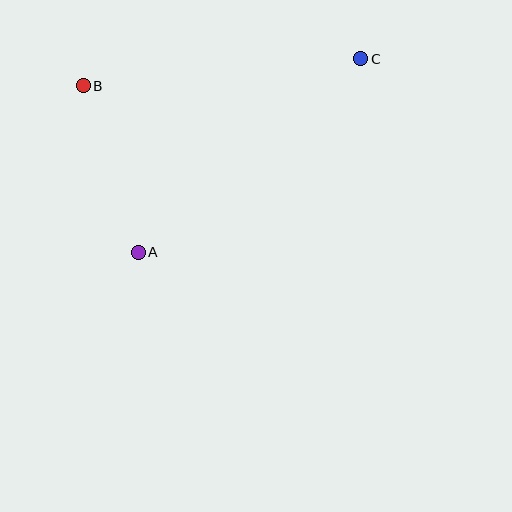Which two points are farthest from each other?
Points A and C are farthest from each other.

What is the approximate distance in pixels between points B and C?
The distance between B and C is approximately 279 pixels.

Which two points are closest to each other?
Points A and B are closest to each other.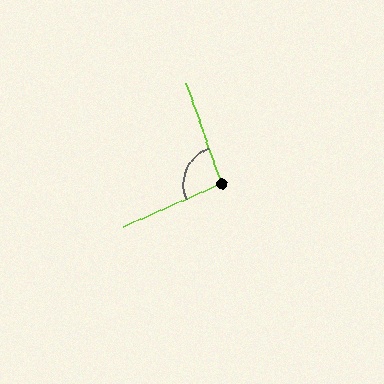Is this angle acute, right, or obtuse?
It is approximately a right angle.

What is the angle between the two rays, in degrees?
Approximately 94 degrees.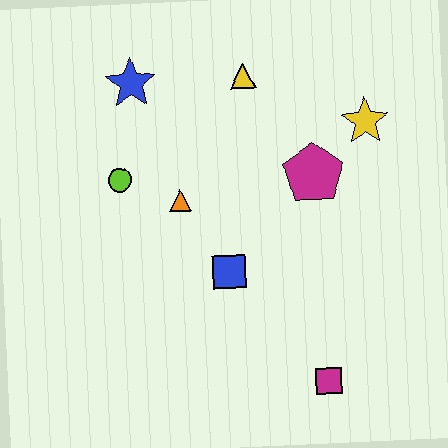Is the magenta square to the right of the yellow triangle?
Yes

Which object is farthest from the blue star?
The magenta square is farthest from the blue star.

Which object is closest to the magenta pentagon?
The yellow star is closest to the magenta pentagon.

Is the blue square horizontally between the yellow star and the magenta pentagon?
No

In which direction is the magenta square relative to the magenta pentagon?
The magenta square is below the magenta pentagon.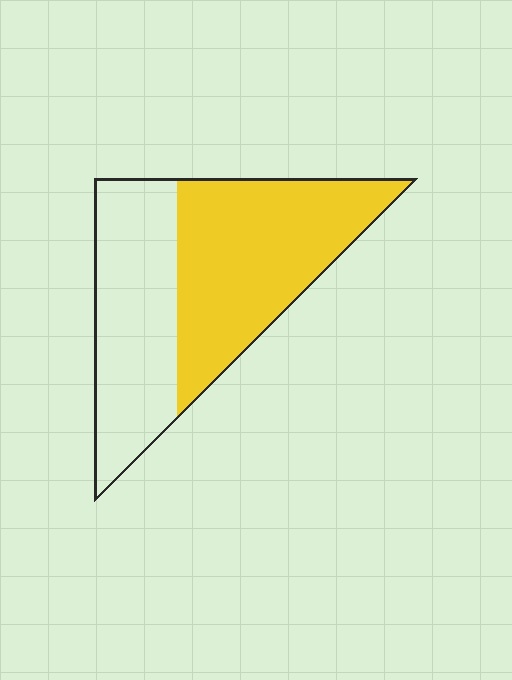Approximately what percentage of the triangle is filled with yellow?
Approximately 55%.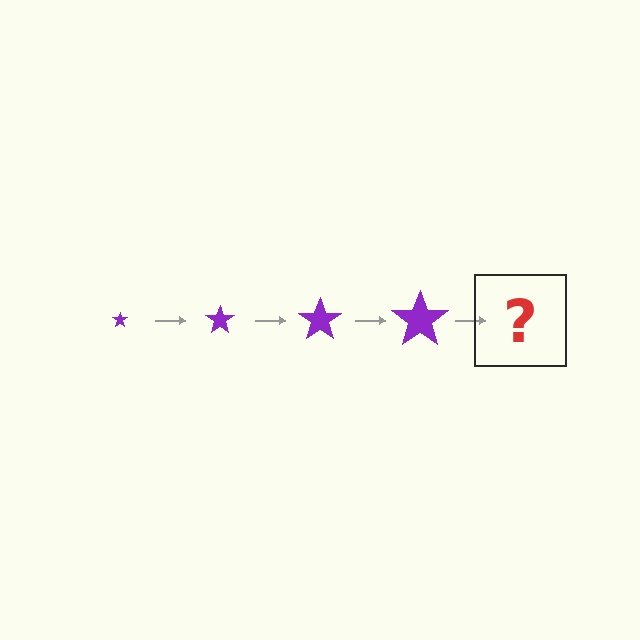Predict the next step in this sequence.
The next step is a purple star, larger than the previous one.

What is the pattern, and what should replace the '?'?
The pattern is that the star gets progressively larger each step. The '?' should be a purple star, larger than the previous one.